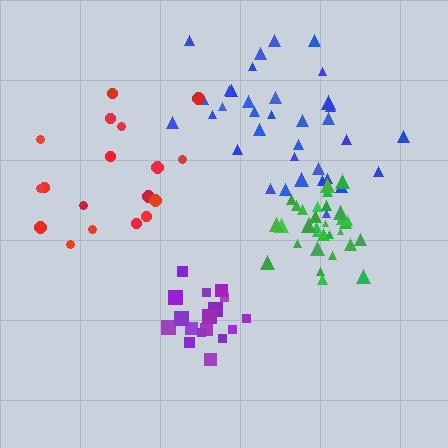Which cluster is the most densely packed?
Green.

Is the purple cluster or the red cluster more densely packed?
Purple.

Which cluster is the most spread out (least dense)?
Red.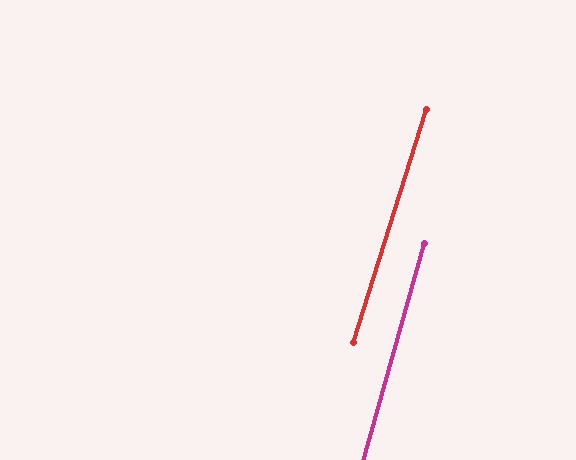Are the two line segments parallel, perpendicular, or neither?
Parallel — their directions differ by only 1.9°.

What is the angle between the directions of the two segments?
Approximately 2 degrees.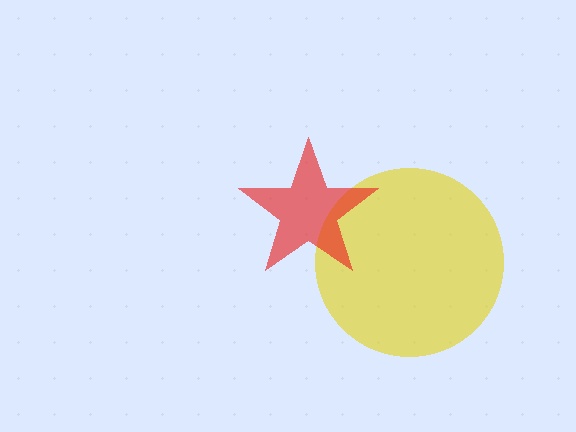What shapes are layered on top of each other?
The layered shapes are: a yellow circle, a red star.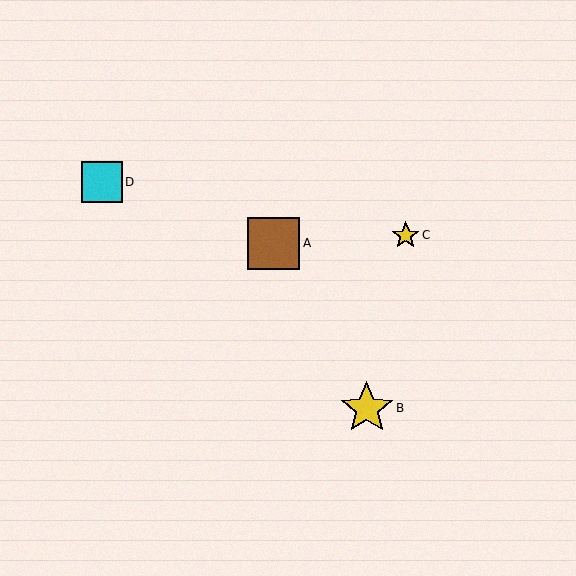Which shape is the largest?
The yellow star (labeled B) is the largest.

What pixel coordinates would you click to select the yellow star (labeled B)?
Click at (367, 408) to select the yellow star B.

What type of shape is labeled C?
Shape C is a yellow star.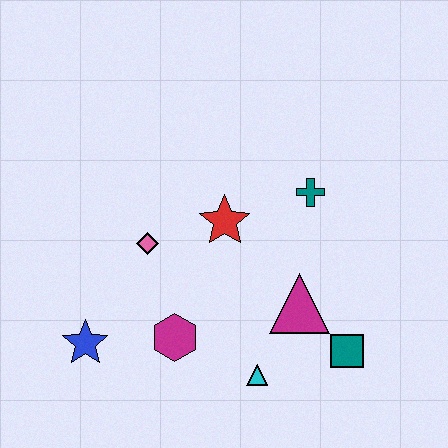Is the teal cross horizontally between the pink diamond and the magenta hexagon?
No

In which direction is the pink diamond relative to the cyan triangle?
The pink diamond is above the cyan triangle.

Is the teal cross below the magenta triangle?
No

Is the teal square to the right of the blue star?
Yes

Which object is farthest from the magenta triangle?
The blue star is farthest from the magenta triangle.